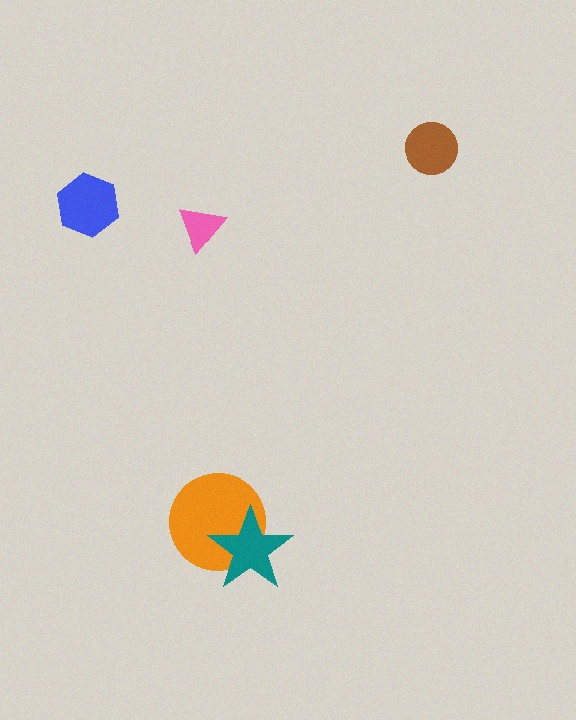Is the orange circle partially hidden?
Yes, it is partially covered by another shape.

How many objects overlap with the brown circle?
0 objects overlap with the brown circle.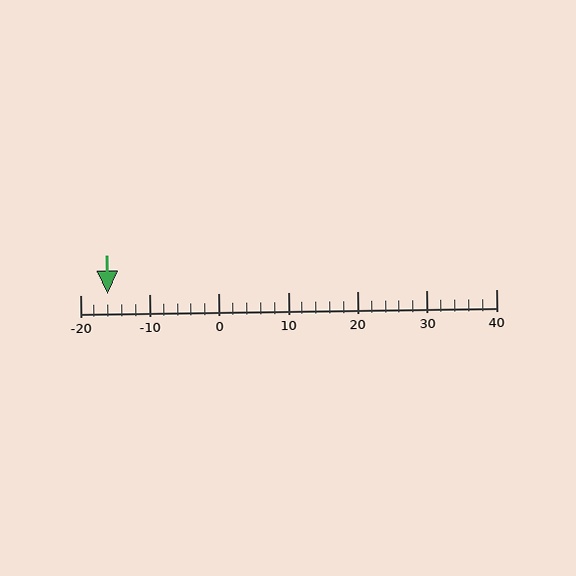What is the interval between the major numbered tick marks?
The major tick marks are spaced 10 units apart.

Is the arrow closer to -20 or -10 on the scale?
The arrow is closer to -20.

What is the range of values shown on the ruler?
The ruler shows values from -20 to 40.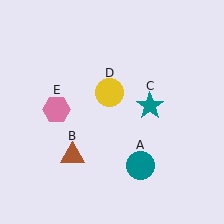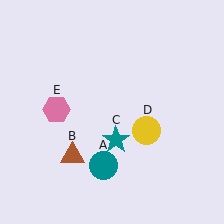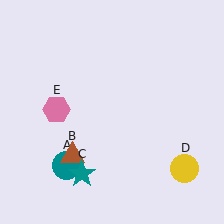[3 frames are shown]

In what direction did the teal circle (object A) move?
The teal circle (object A) moved left.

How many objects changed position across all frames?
3 objects changed position: teal circle (object A), teal star (object C), yellow circle (object D).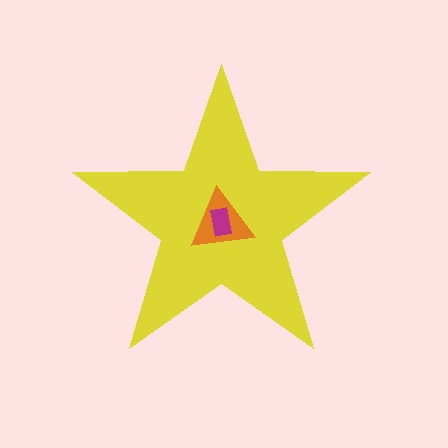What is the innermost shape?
The magenta rectangle.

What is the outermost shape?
The yellow star.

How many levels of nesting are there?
3.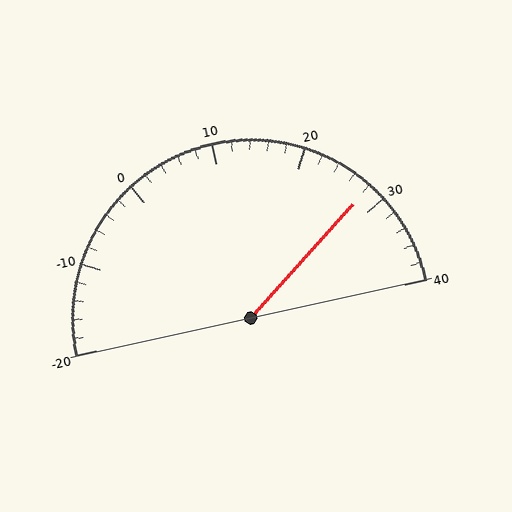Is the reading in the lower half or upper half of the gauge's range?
The reading is in the upper half of the range (-20 to 40).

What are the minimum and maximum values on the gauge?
The gauge ranges from -20 to 40.